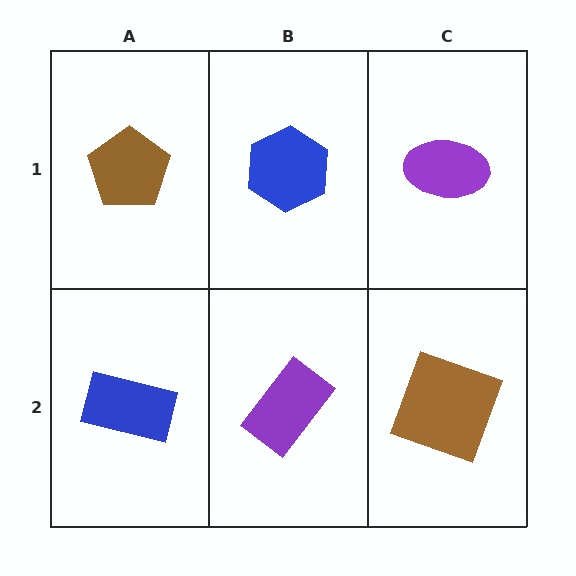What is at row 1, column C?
A purple ellipse.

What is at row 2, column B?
A purple rectangle.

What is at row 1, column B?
A blue hexagon.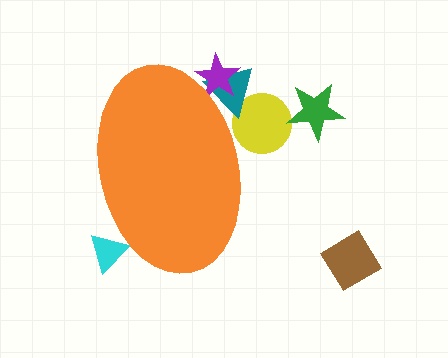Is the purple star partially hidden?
Yes, the purple star is partially hidden behind the orange ellipse.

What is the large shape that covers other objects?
An orange ellipse.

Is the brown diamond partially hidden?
No, the brown diamond is fully visible.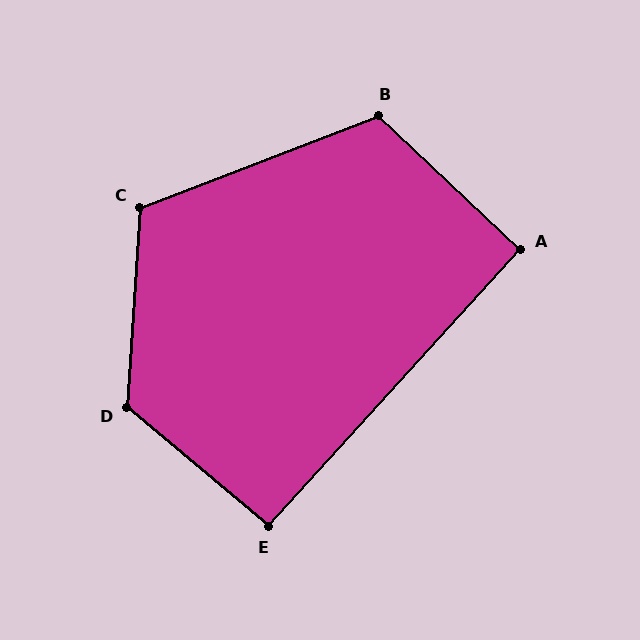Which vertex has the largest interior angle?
D, at approximately 126 degrees.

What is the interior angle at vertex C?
Approximately 115 degrees (obtuse).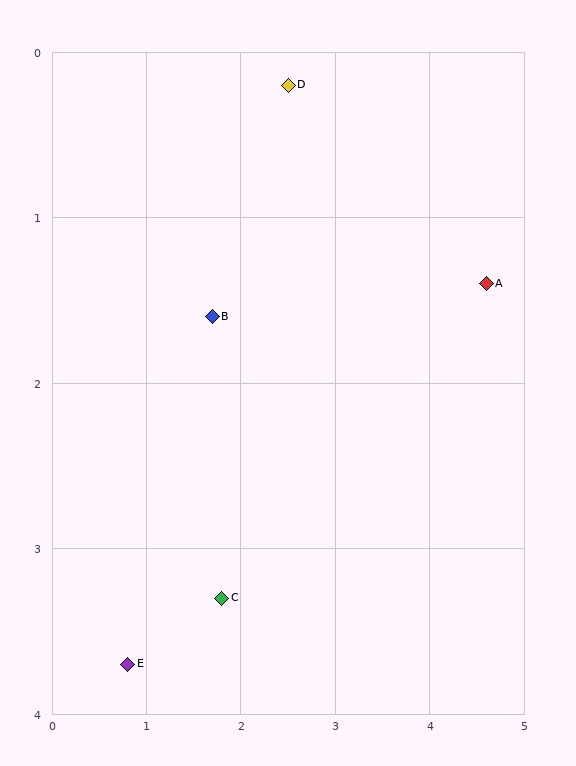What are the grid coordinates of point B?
Point B is at approximately (1.7, 1.6).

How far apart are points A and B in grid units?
Points A and B are about 2.9 grid units apart.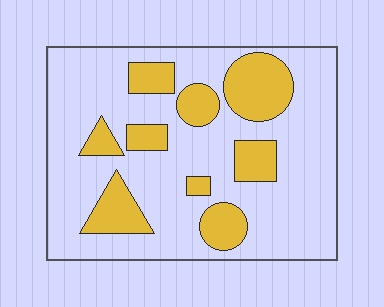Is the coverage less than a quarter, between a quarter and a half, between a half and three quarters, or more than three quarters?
Between a quarter and a half.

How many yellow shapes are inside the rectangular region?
9.